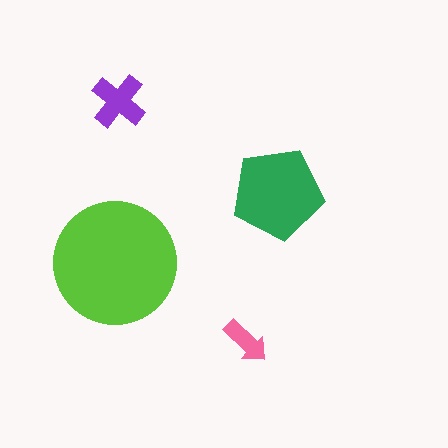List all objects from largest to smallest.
The lime circle, the green pentagon, the purple cross, the pink arrow.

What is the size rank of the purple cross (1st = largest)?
3rd.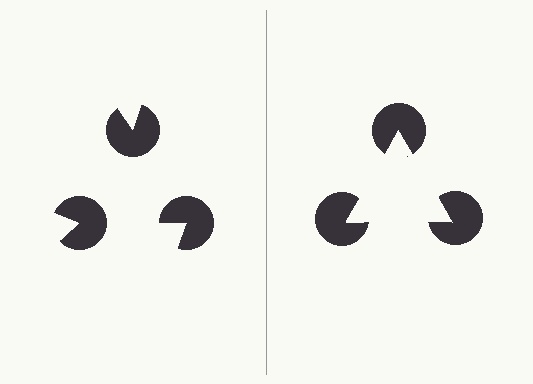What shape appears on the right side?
An illusory triangle.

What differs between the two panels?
The pac-man discs are positioned identically on both sides; only the wedge orientations differ. On the right they align to a triangle; on the left they are misaligned.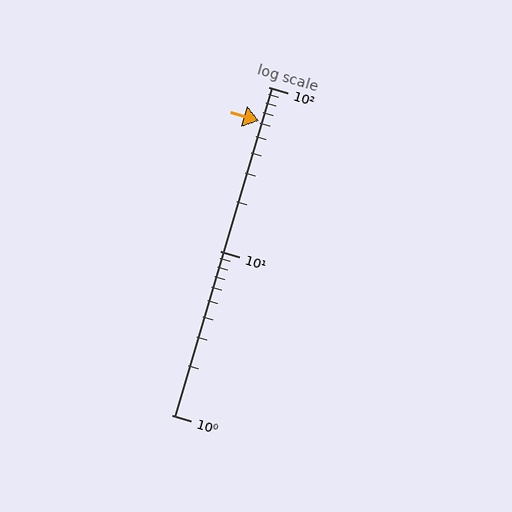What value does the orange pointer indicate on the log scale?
The pointer indicates approximately 62.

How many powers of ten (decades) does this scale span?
The scale spans 2 decades, from 1 to 100.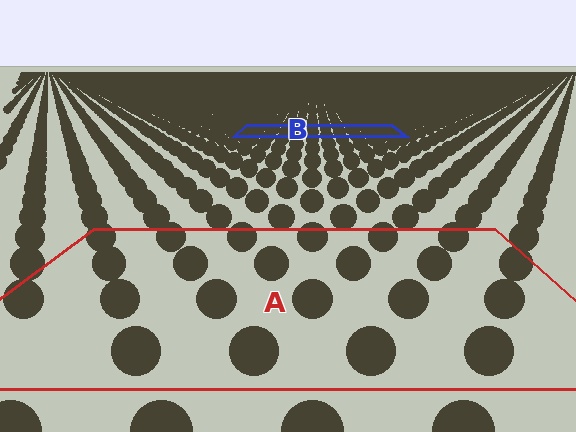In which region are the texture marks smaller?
The texture marks are smaller in region B, because it is farther away.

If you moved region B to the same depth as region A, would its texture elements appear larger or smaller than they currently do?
They would appear larger. At a closer depth, the same texture elements are projected at a bigger on-screen size.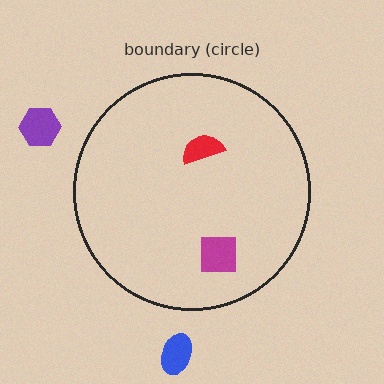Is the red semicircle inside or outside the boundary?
Inside.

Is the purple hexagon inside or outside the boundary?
Outside.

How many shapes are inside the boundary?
2 inside, 2 outside.